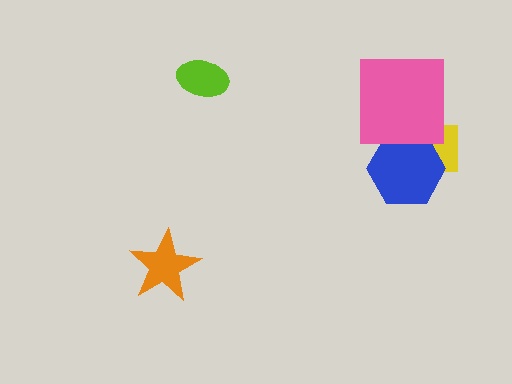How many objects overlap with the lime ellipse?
0 objects overlap with the lime ellipse.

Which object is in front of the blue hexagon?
The pink square is in front of the blue hexagon.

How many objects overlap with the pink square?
2 objects overlap with the pink square.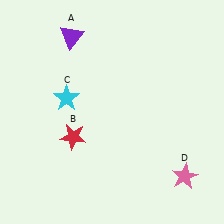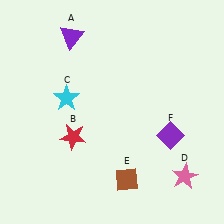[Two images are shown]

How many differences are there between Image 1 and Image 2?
There are 2 differences between the two images.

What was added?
A brown diamond (E), a purple diamond (F) were added in Image 2.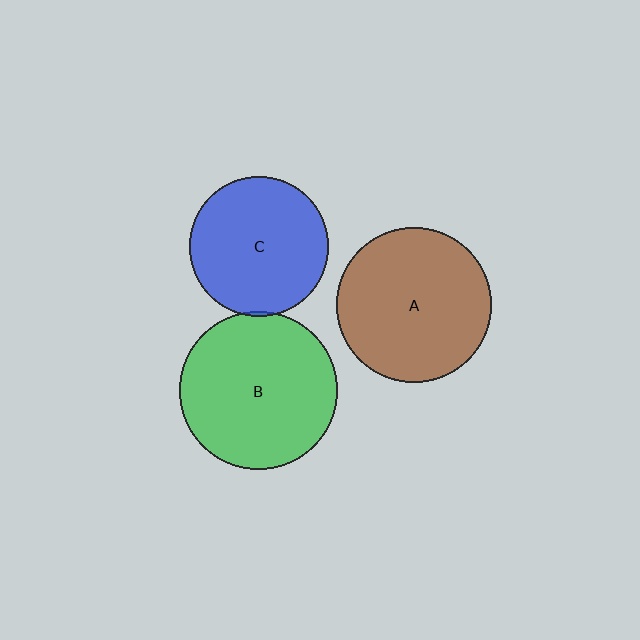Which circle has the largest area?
Circle B (green).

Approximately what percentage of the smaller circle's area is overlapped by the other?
Approximately 5%.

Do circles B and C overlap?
Yes.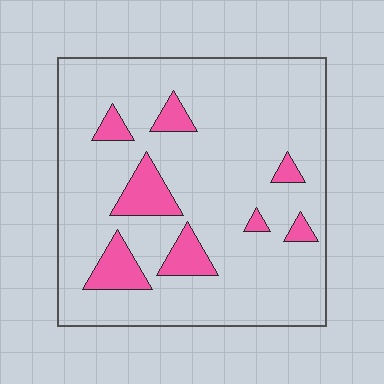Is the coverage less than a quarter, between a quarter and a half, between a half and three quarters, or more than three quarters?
Less than a quarter.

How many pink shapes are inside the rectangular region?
8.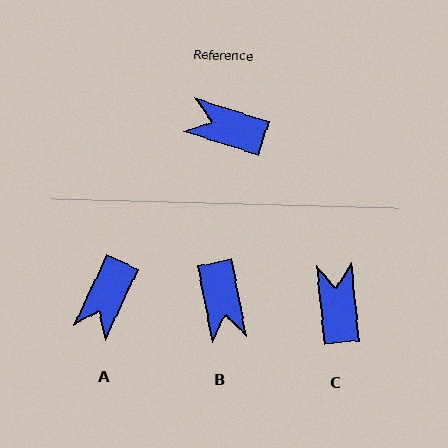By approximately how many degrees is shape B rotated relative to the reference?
Approximately 118 degrees counter-clockwise.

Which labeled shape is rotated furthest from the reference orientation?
B, about 118 degrees away.